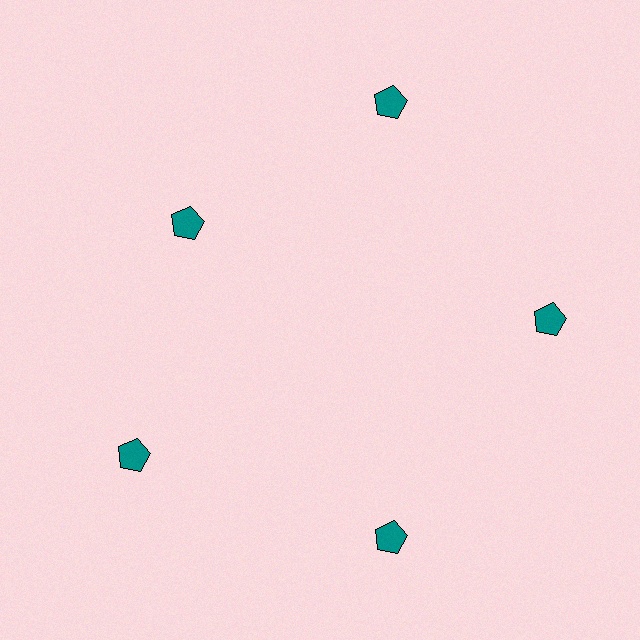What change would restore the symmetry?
The symmetry would be restored by moving it outward, back onto the ring so that all 5 pentagons sit at equal angles and equal distance from the center.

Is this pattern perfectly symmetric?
No. The 5 teal pentagons are arranged in a ring, but one element near the 10 o'clock position is pulled inward toward the center, breaking the 5-fold rotational symmetry.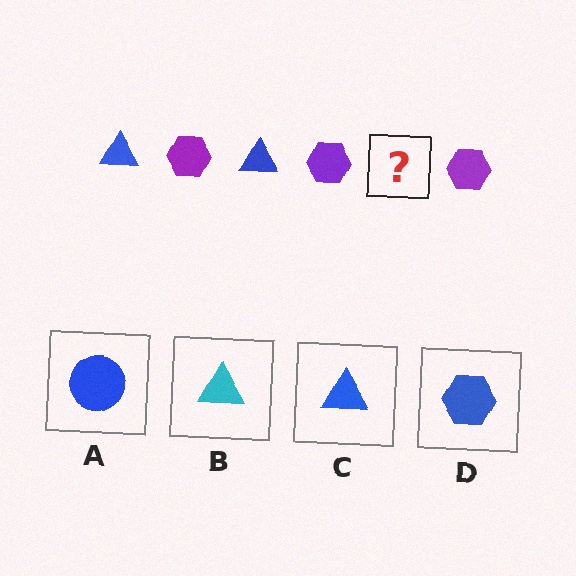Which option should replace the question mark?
Option C.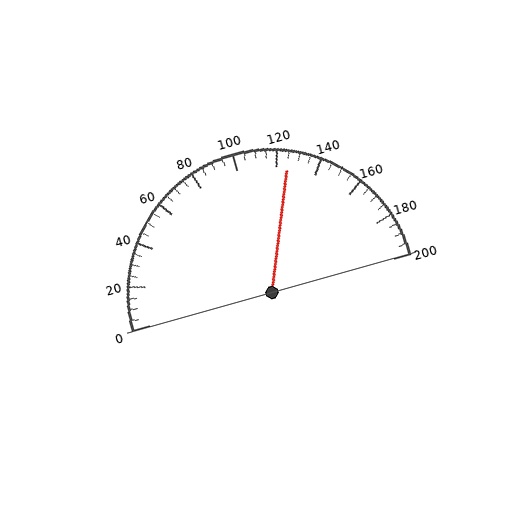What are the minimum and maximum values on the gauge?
The gauge ranges from 0 to 200.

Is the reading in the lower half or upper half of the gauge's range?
The reading is in the upper half of the range (0 to 200).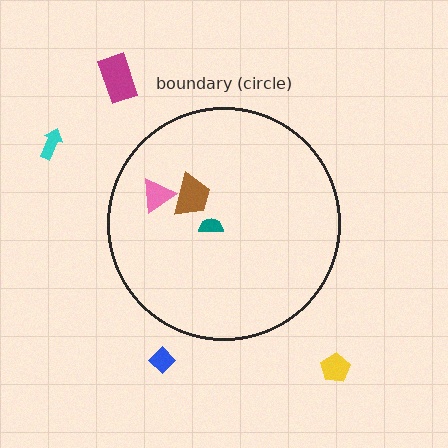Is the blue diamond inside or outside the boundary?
Outside.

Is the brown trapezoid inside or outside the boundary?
Inside.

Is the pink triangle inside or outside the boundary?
Inside.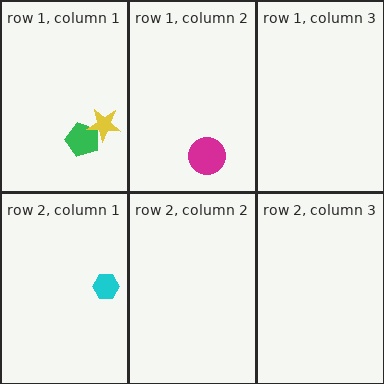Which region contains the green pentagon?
The row 1, column 1 region.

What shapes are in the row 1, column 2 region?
The magenta circle.